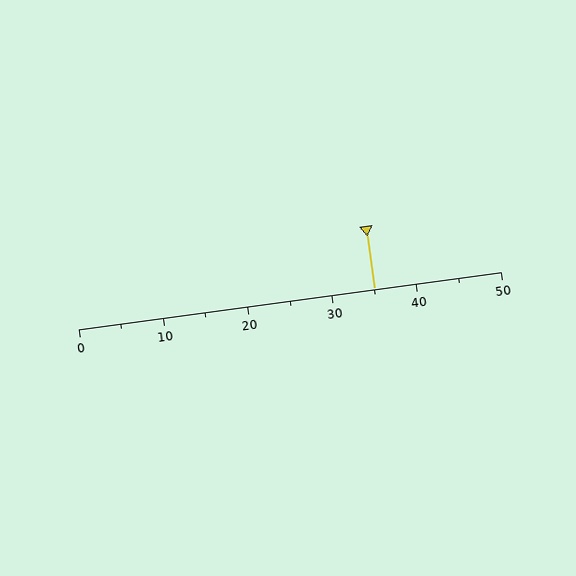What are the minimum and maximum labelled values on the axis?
The axis runs from 0 to 50.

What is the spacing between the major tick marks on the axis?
The major ticks are spaced 10 apart.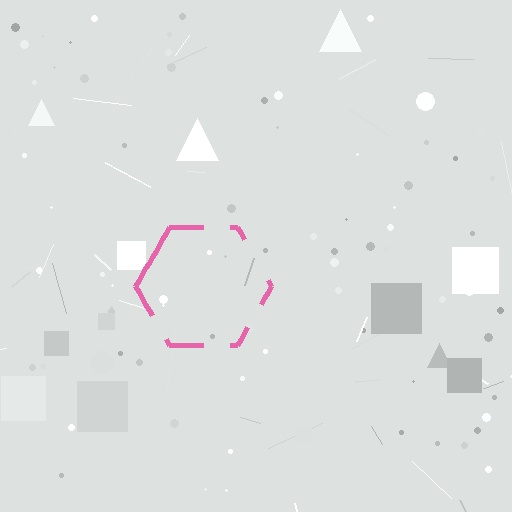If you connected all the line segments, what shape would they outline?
They would outline a hexagon.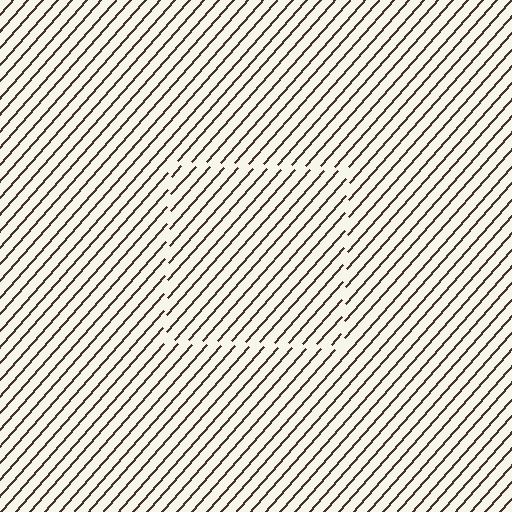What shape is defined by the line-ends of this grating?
An illusory square. The interior of the shape contains the same grating, shifted by half a period — the contour is defined by the phase discontinuity where line-ends from the inner and outer gratings abut.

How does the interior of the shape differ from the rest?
The interior of the shape contains the same grating, shifted by half a period — the contour is defined by the phase discontinuity where line-ends from the inner and outer gratings abut.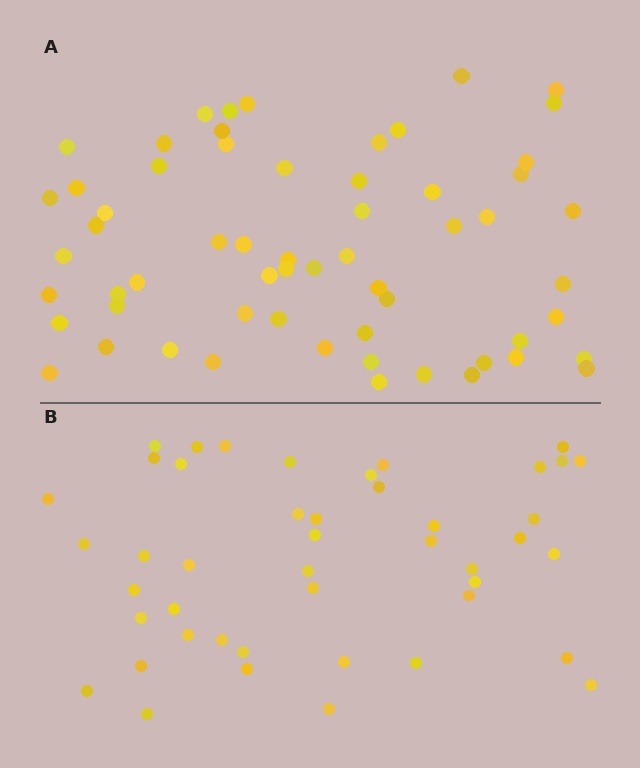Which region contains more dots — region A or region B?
Region A (the top region) has more dots.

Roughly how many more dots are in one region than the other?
Region A has approximately 15 more dots than region B.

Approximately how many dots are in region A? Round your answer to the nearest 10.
About 60 dots.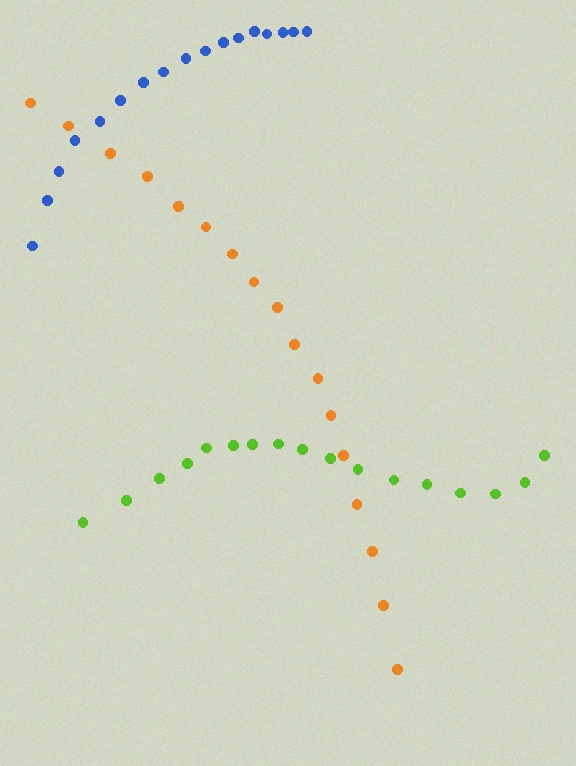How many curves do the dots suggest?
There are 3 distinct paths.